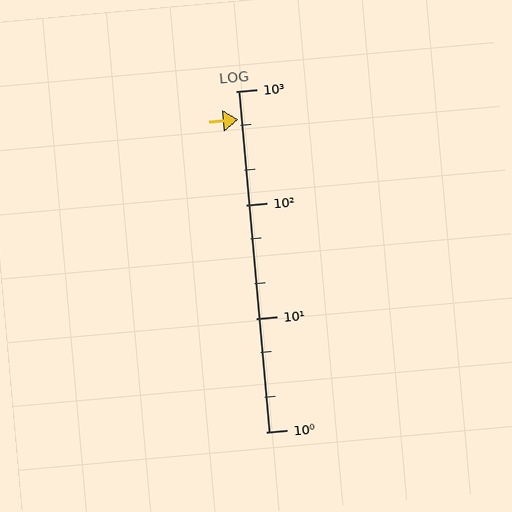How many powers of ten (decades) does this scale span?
The scale spans 3 decades, from 1 to 1000.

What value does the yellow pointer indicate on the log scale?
The pointer indicates approximately 560.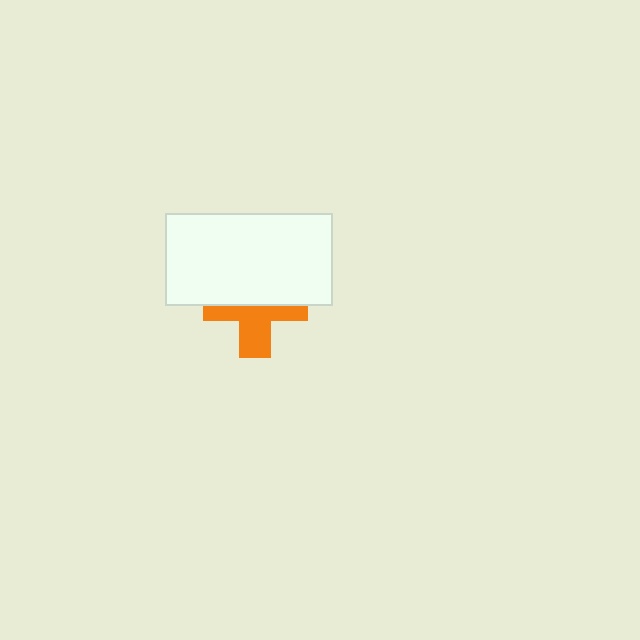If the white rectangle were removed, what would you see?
You would see the complete orange cross.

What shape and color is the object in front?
The object in front is a white rectangle.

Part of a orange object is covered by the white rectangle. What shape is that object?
It is a cross.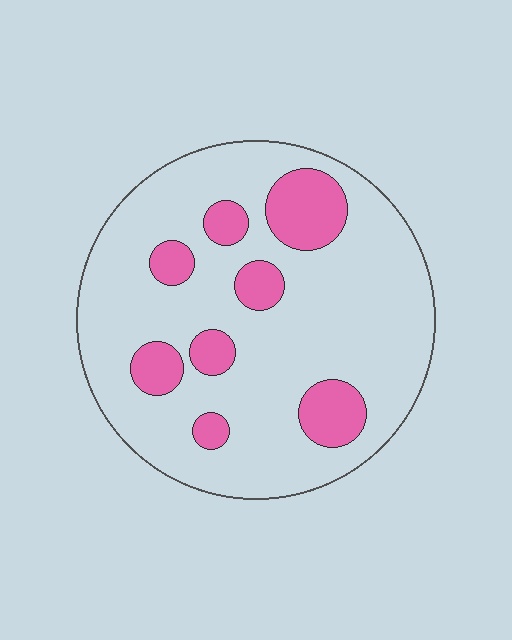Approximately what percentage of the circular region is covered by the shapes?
Approximately 20%.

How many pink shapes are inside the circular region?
8.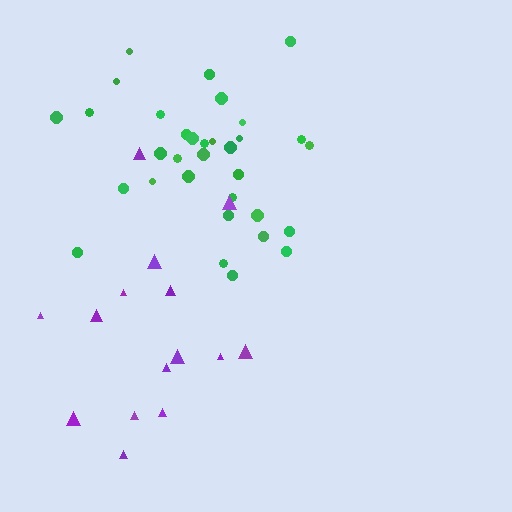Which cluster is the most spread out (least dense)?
Purple.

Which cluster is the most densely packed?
Green.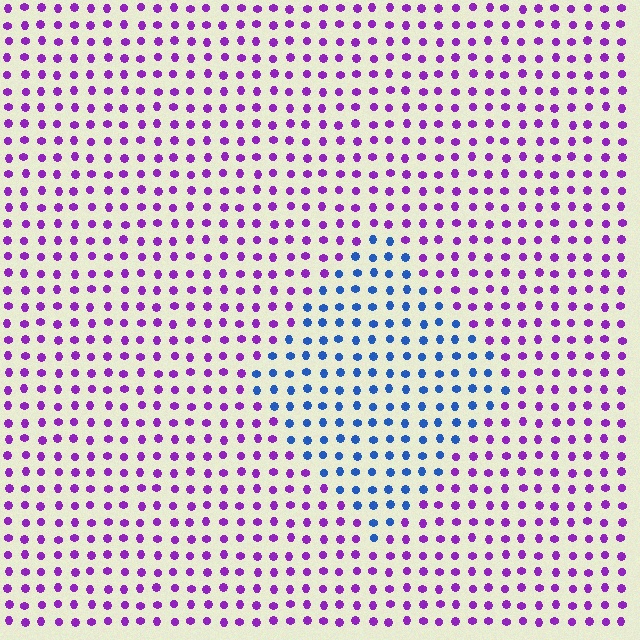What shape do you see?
I see a diamond.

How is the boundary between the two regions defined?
The boundary is defined purely by a slight shift in hue (about 65 degrees). Spacing, size, and orientation are identical on both sides.